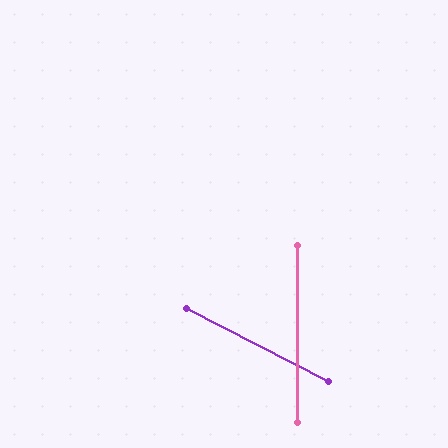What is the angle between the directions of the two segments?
Approximately 63 degrees.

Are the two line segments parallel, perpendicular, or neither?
Neither parallel nor perpendicular — they differ by about 63°.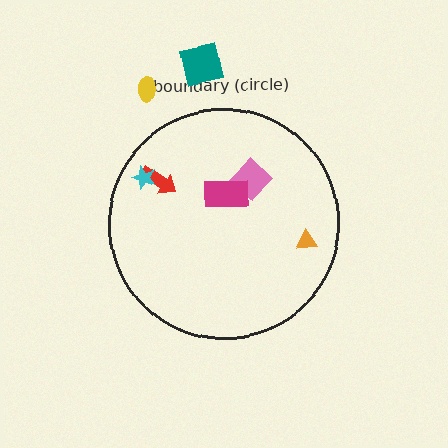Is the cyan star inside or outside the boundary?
Inside.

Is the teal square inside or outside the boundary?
Outside.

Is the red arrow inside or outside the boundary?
Inside.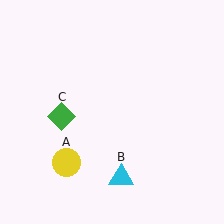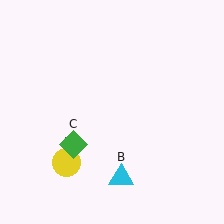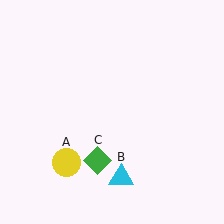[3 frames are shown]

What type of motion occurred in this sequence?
The green diamond (object C) rotated counterclockwise around the center of the scene.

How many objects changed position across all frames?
1 object changed position: green diamond (object C).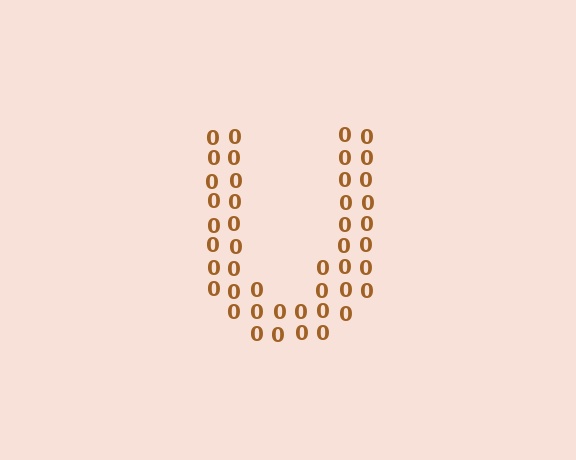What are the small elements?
The small elements are digit 0's.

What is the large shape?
The large shape is the letter U.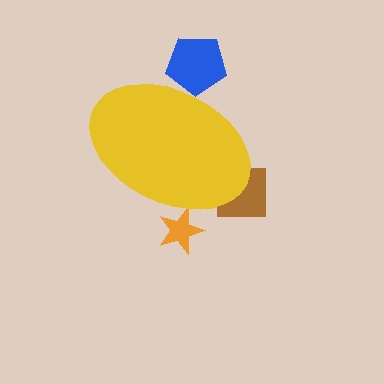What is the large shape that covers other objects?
A yellow ellipse.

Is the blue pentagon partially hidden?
Yes, the blue pentagon is partially hidden behind the yellow ellipse.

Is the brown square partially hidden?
Yes, the brown square is partially hidden behind the yellow ellipse.